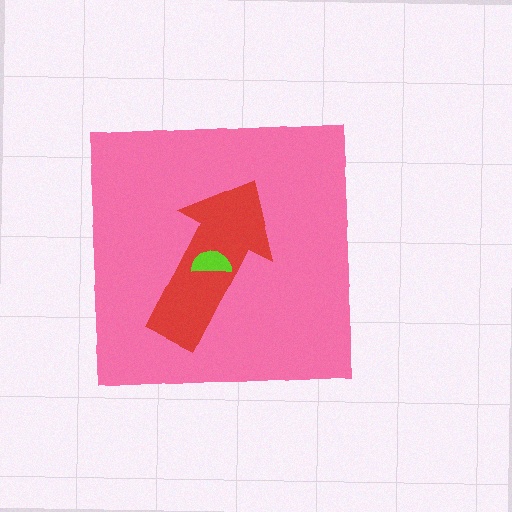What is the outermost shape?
The pink square.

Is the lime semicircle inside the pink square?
Yes.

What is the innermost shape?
The lime semicircle.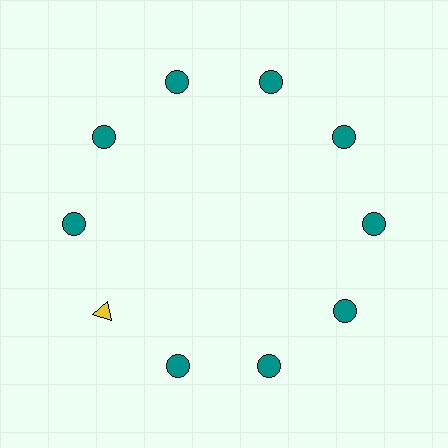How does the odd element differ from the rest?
It differs in both color (yellow instead of teal) and shape (triangle instead of circle).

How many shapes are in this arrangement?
There are 10 shapes arranged in a ring pattern.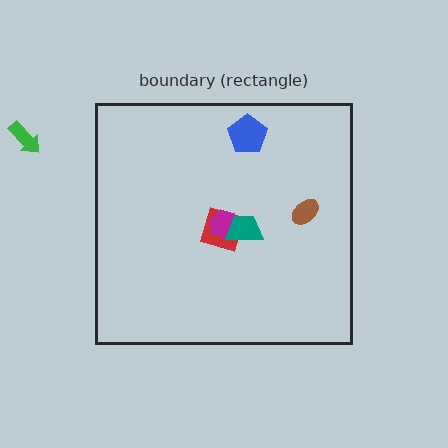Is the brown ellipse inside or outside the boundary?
Inside.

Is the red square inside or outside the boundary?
Inside.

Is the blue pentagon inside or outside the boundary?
Inside.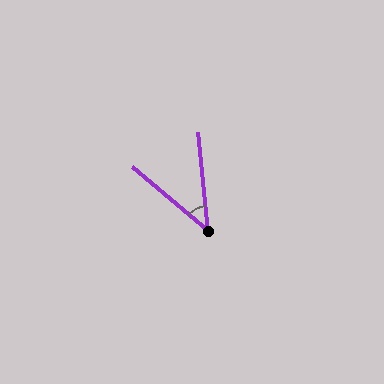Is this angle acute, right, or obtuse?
It is acute.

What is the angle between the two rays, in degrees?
Approximately 44 degrees.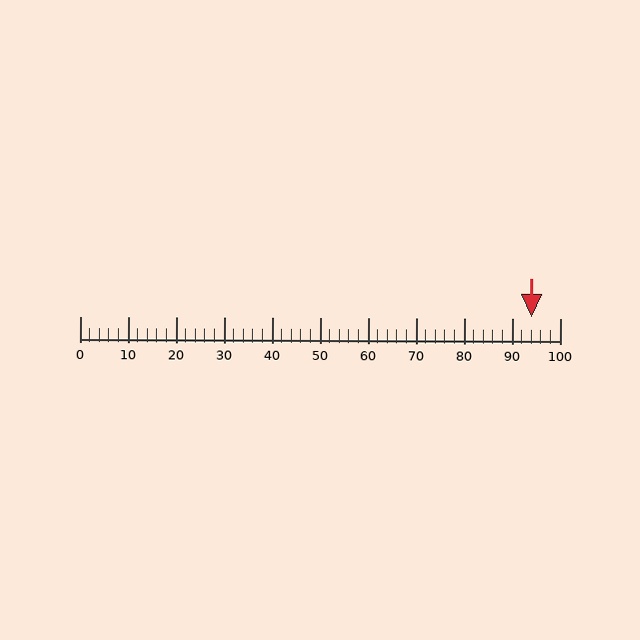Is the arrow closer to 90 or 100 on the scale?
The arrow is closer to 90.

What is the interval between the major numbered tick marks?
The major tick marks are spaced 10 units apart.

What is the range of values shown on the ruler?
The ruler shows values from 0 to 100.